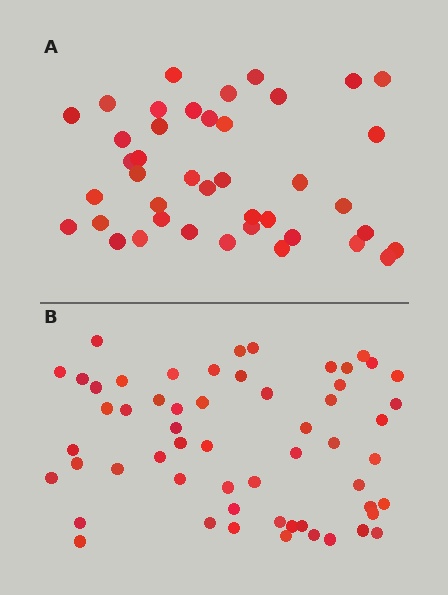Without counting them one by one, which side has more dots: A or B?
Region B (the bottom region) has more dots.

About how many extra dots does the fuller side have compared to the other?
Region B has approximately 15 more dots than region A.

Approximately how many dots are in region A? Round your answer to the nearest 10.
About 40 dots. (The exact count is 41, which rounds to 40.)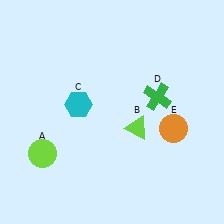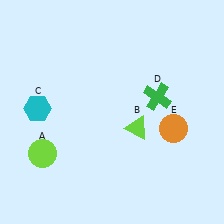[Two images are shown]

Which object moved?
The cyan hexagon (C) moved left.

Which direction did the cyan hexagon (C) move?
The cyan hexagon (C) moved left.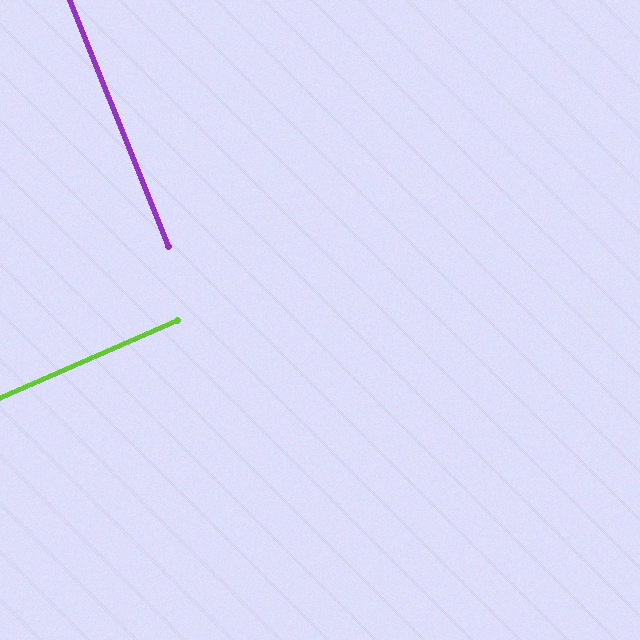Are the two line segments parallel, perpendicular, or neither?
Perpendicular — they meet at approximately 88°.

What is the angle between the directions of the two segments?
Approximately 88 degrees.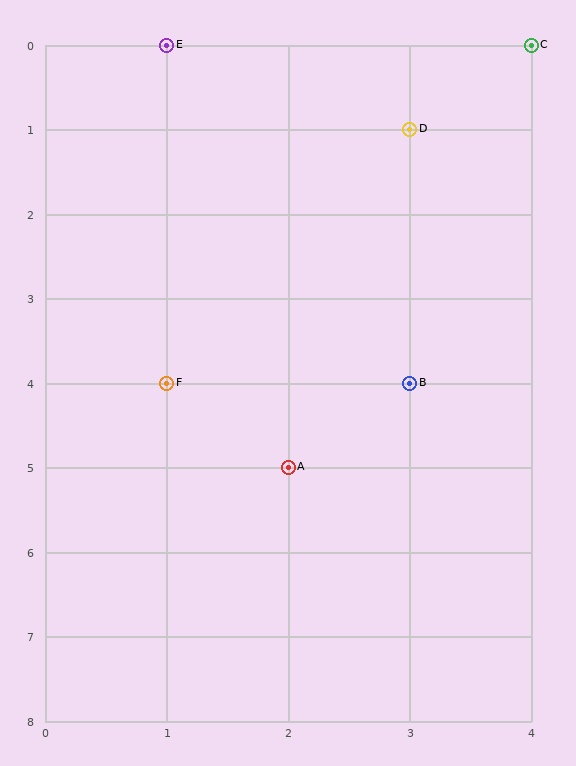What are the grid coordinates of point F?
Point F is at grid coordinates (1, 4).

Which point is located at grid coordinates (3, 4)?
Point B is at (3, 4).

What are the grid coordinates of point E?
Point E is at grid coordinates (1, 0).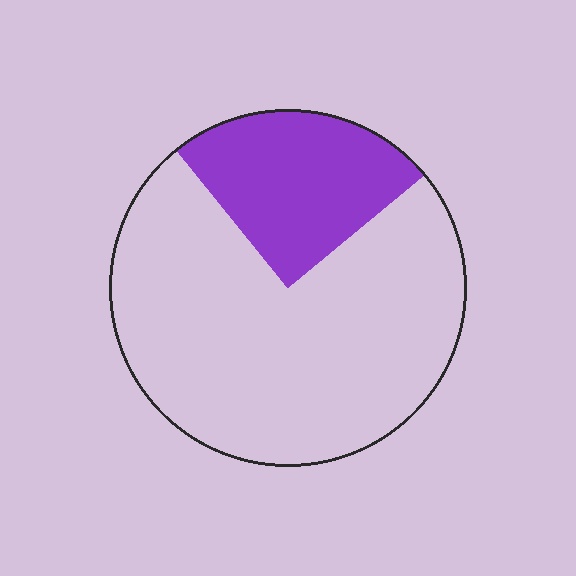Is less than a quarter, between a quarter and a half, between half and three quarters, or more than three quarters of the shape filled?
Less than a quarter.